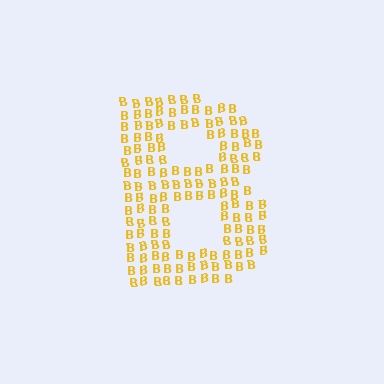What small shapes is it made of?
It is made of small letter B's.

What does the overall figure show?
The overall figure shows the letter B.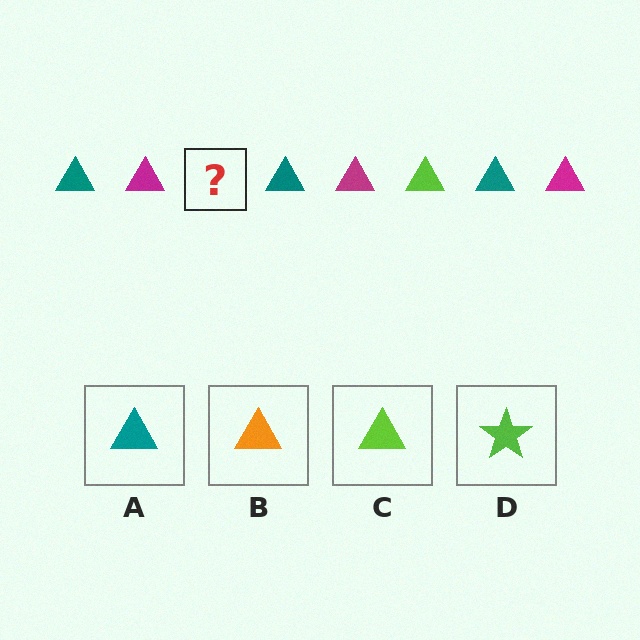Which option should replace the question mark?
Option C.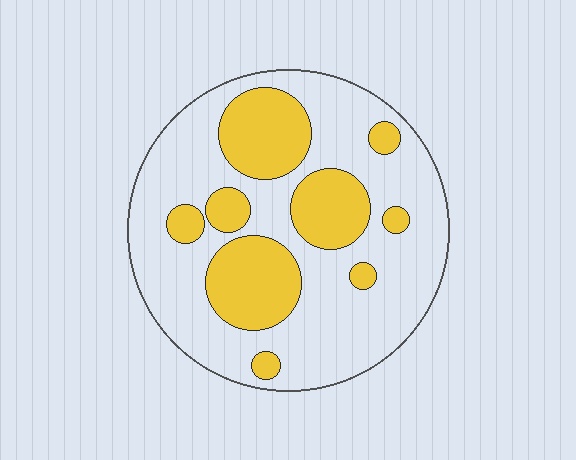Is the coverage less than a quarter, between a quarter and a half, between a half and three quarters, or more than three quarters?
Between a quarter and a half.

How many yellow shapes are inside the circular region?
9.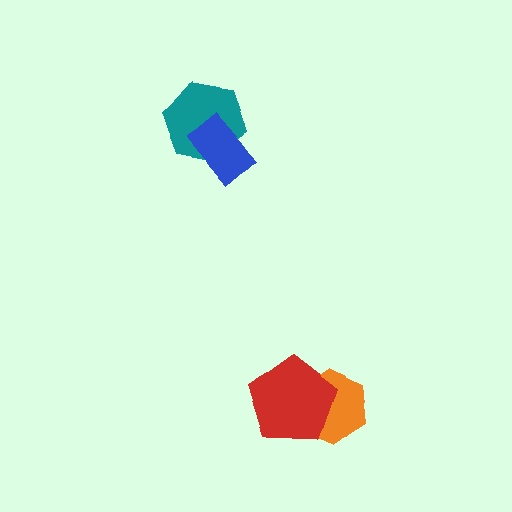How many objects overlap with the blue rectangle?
1 object overlaps with the blue rectangle.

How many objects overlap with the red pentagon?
1 object overlaps with the red pentagon.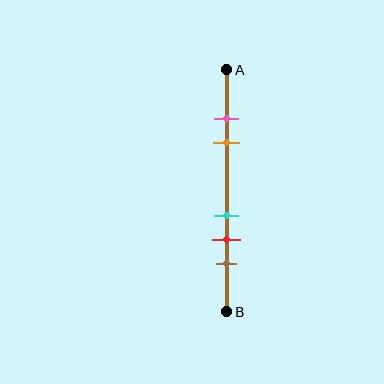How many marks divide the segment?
There are 5 marks dividing the segment.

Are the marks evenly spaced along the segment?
No, the marks are not evenly spaced.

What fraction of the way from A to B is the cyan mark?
The cyan mark is approximately 60% (0.6) of the way from A to B.